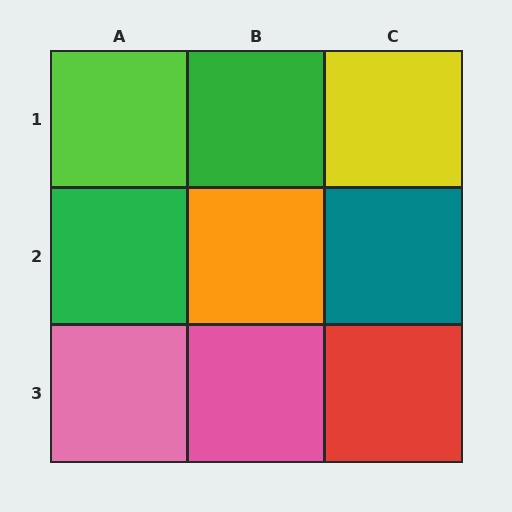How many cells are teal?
1 cell is teal.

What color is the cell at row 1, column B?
Green.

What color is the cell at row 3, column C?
Red.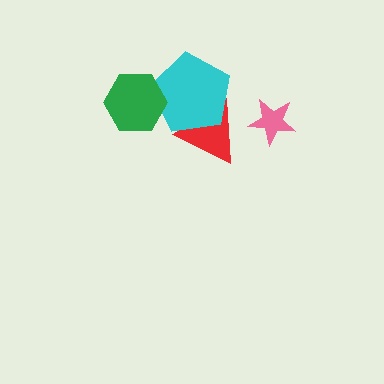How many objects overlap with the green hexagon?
1 object overlaps with the green hexagon.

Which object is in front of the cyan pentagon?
The green hexagon is in front of the cyan pentagon.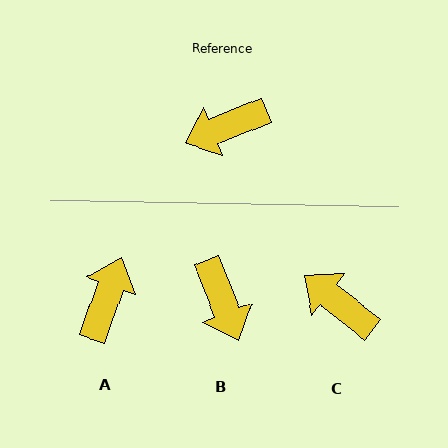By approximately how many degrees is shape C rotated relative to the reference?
Approximately 60 degrees clockwise.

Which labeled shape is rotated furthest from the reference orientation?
A, about 132 degrees away.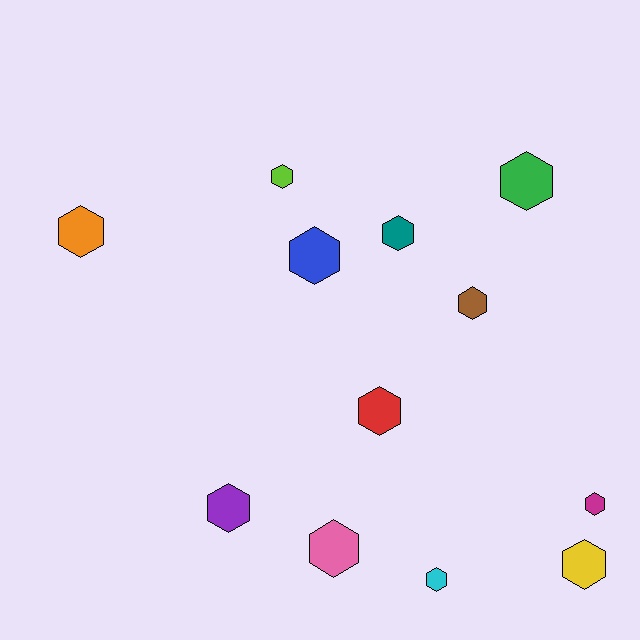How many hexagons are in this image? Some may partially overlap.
There are 12 hexagons.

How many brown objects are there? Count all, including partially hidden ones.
There is 1 brown object.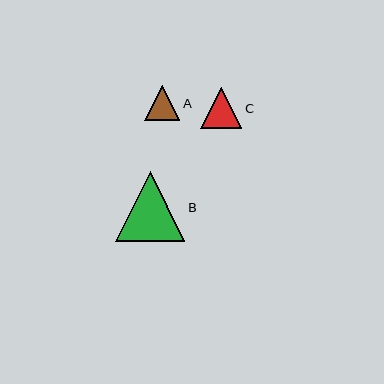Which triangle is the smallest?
Triangle A is the smallest with a size of approximately 35 pixels.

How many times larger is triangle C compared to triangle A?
Triangle C is approximately 1.2 times the size of triangle A.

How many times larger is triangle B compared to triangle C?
Triangle B is approximately 1.7 times the size of triangle C.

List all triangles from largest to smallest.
From largest to smallest: B, C, A.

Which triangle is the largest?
Triangle B is the largest with a size of approximately 70 pixels.